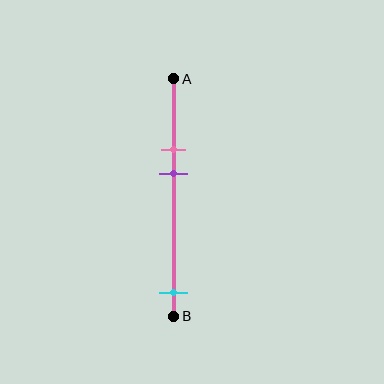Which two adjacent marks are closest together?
The pink and purple marks are the closest adjacent pair.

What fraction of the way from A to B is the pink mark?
The pink mark is approximately 30% (0.3) of the way from A to B.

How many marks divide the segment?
There are 3 marks dividing the segment.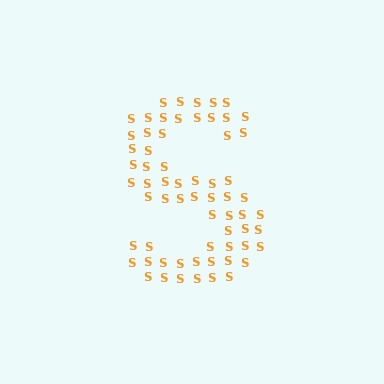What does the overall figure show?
The overall figure shows the letter S.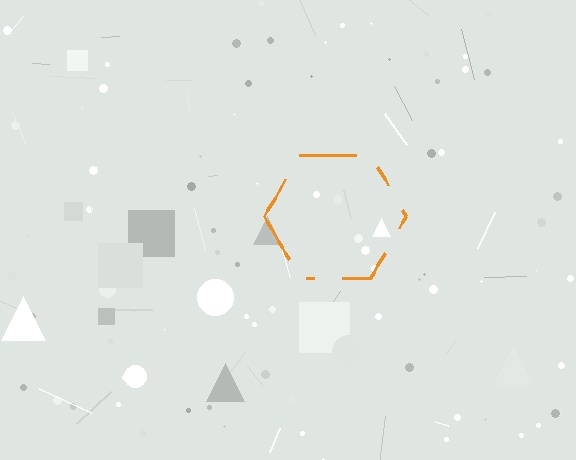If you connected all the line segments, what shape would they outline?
They would outline a hexagon.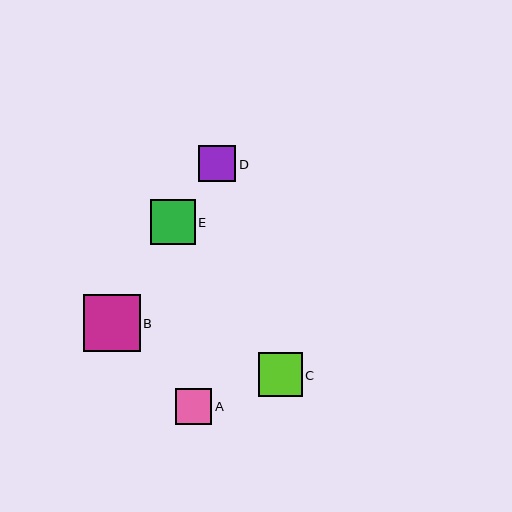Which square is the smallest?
Square A is the smallest with a size of approximately 36 pixels.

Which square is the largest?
Square B is the largest with a size of approximately 57 pixels.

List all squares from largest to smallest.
From largest to smallest: B, E, C, D, A.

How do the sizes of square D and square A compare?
Square D and square A are approximately the same size.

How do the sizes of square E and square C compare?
Square E and square C are approximately the same size.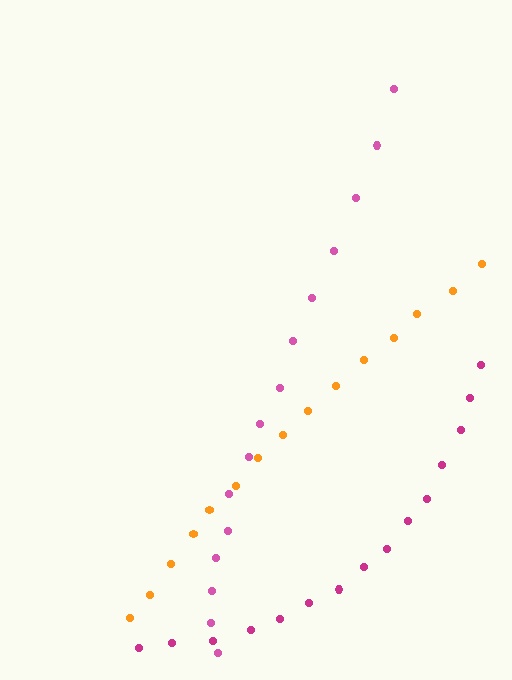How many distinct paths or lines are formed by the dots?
There are 3 distinct paths.